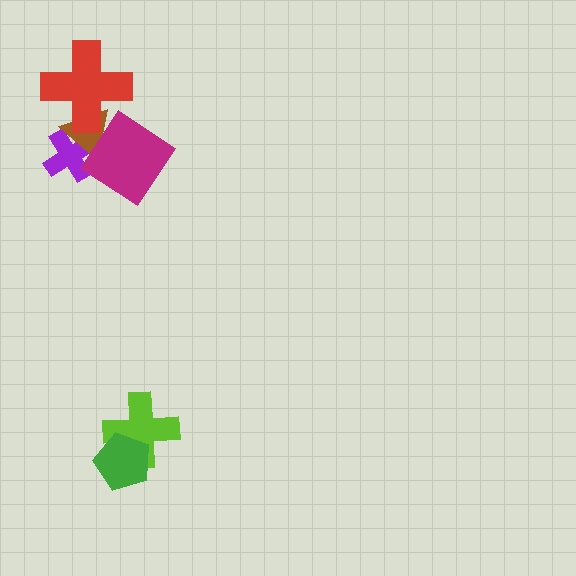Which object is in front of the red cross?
The magenta diamond is in front of the red cross.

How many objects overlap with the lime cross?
1 object overlaps with the lime cross.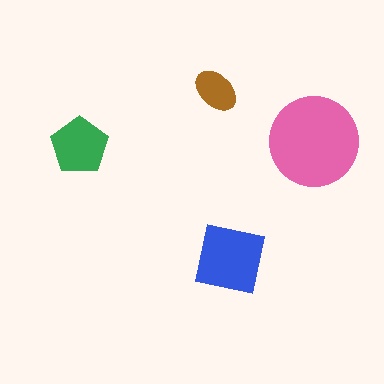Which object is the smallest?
The brown ellipse.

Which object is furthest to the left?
The green pentagon is leftmost.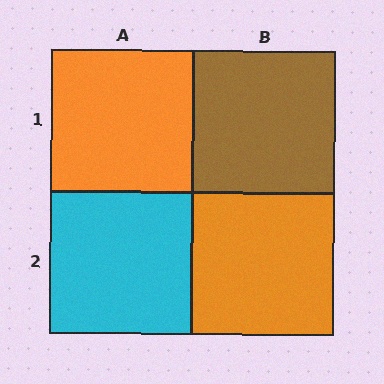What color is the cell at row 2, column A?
Cyan.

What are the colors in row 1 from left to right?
Orange, brown.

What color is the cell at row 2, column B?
Orange.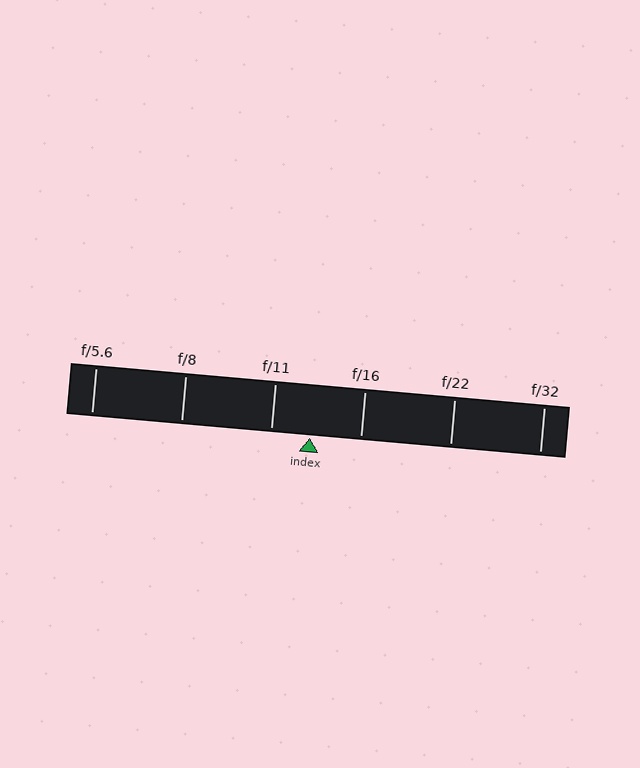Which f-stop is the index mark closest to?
The index mark is closest to f/11.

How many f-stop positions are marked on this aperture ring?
There are 6 f-stop positions marked.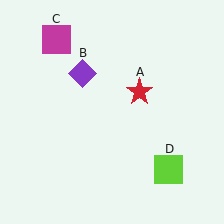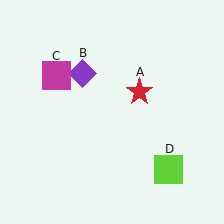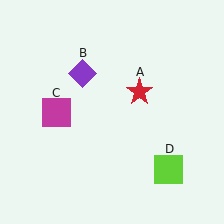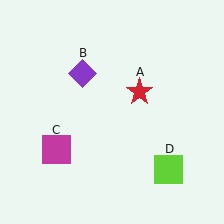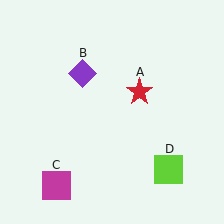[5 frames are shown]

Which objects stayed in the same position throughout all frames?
Red star (object A) and purple diamond (object B) and lime square (object D) remained stationary.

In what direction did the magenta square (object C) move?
The magenta square (object C) moved down.